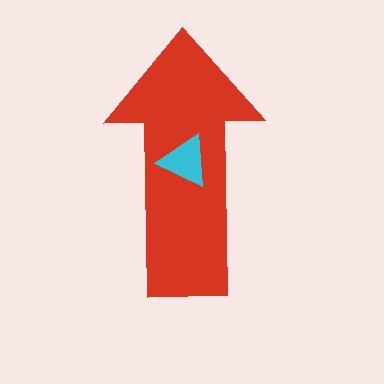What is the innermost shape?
The cyan triangle.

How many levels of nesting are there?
2.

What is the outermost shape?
The red arrow.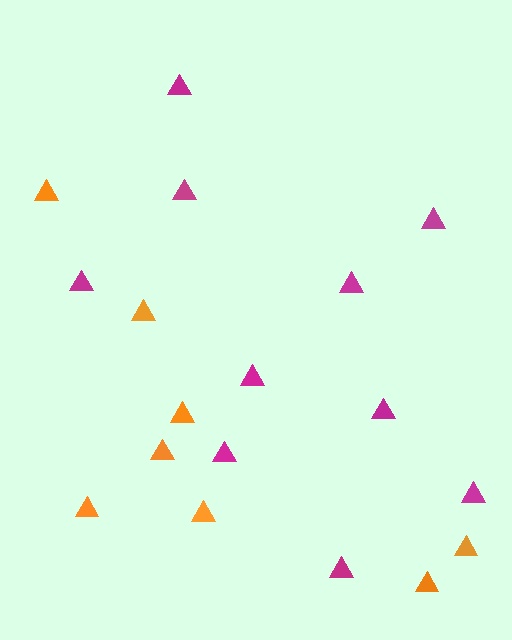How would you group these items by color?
There are 2 groups: one group of magenta triangles (10) and one group of orange triangles (8).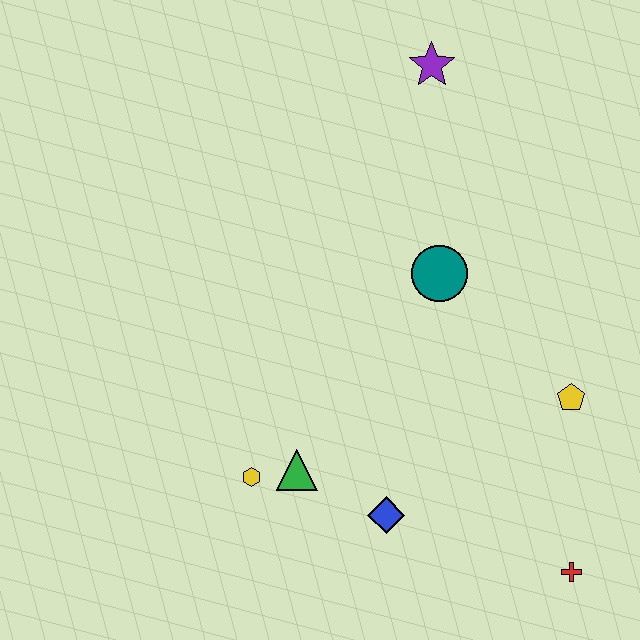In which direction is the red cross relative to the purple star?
The red cross is below the purple star.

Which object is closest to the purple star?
The teal circle is closest to the purple star.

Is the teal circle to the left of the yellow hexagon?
No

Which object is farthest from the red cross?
The purple star is farthest from the red cross.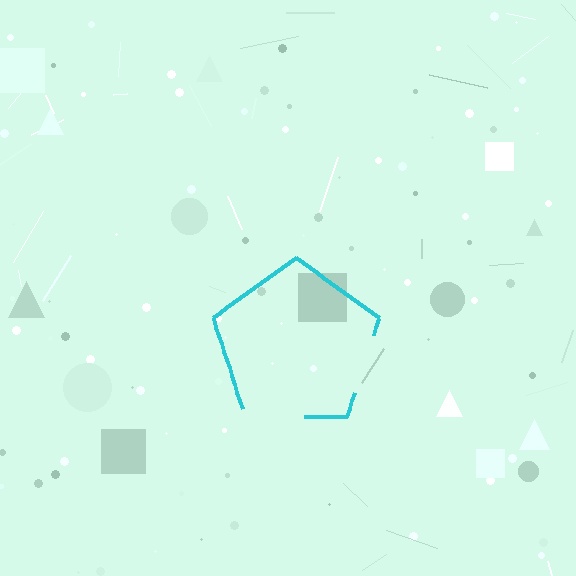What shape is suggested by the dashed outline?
The dashed outline suggests a pentagon.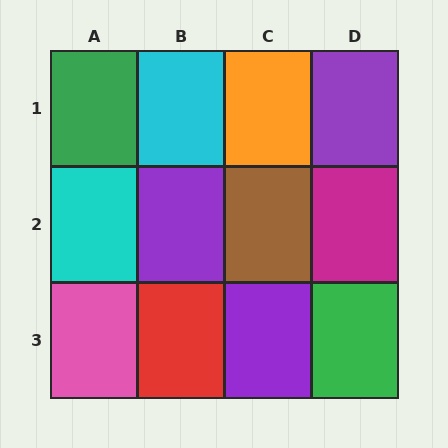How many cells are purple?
3 cells are purple.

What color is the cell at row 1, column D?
Purple.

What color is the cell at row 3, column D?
Green.